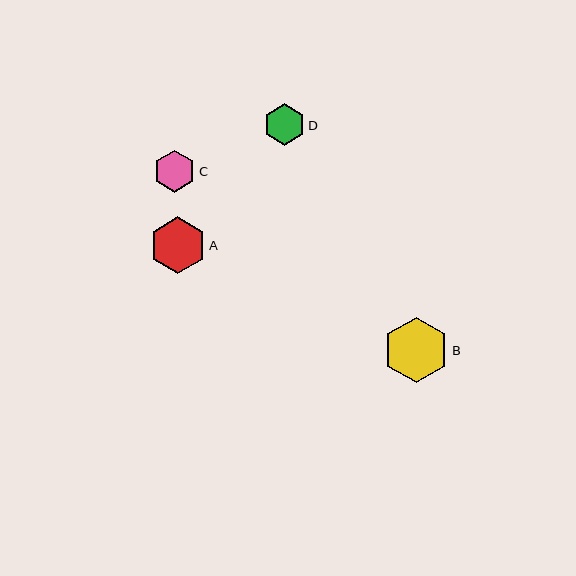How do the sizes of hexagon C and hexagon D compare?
Hexagon C and hexagon D are approximately the same size.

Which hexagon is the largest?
Hexagon B is the largest with a size of approximately 65 pixels.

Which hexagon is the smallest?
Hexagon D is the smallest with a size of approximately 41 pixels.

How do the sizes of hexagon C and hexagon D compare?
Hexagon C and hexagon D are approximately the same size.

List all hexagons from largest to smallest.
From largest to smallest: B, A, C, D.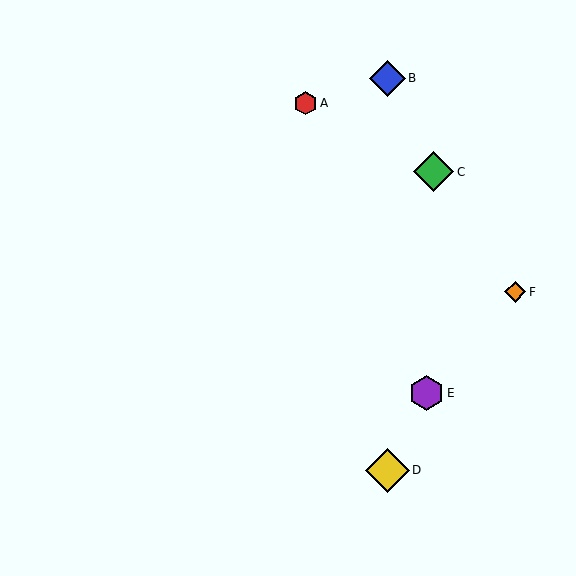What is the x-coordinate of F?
Object F is at x≈515.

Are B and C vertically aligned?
No, B is at x≈387 and C is at x≈434.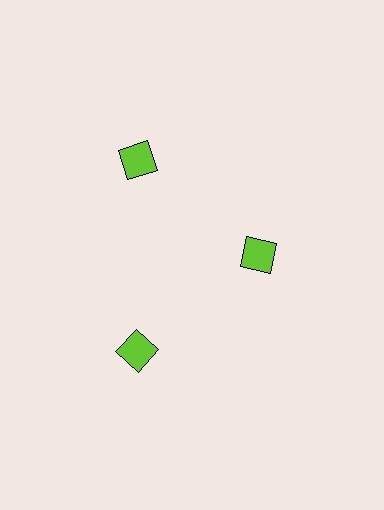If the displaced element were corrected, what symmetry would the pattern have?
It would have 3-fold rotational symmetry — the pattern would map onto itself every 120 degrees.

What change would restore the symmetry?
The symmetry would be restored by moving it outward, back onto the ring so that all 3 diamonds sit at equal angles and equal distance from the center.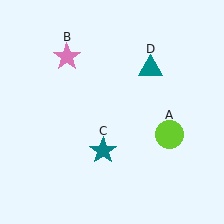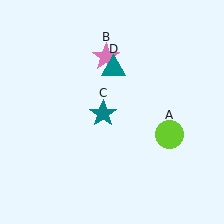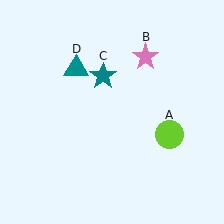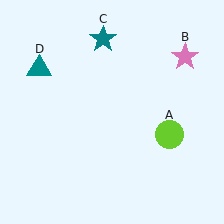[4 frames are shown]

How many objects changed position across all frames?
3 objects changed position: pink star (object B), teal star (object C), teal triangle (object D).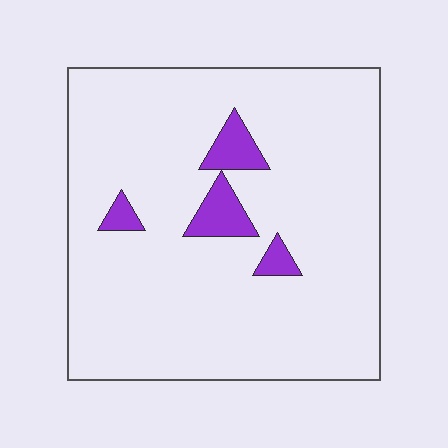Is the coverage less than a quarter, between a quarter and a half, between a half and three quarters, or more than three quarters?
Less than a quarter.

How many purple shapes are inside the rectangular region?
4.